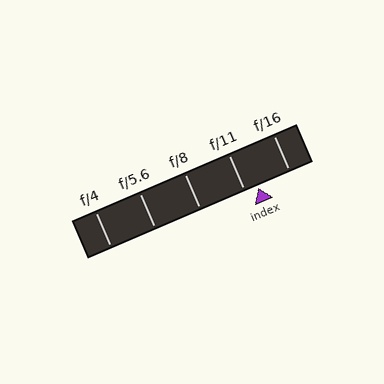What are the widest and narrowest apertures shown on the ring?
The widest aperture shown is f/4 and the narrowest is f/16.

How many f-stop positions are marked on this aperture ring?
There are 5 f-stop positions marked.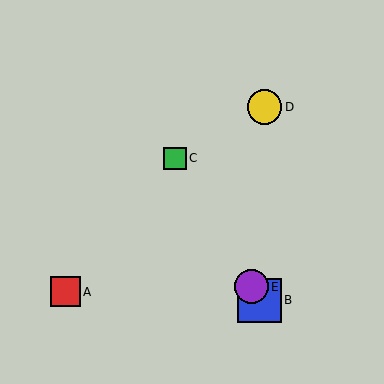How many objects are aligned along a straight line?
3 objects (B, C, E) are aligned along a straight line.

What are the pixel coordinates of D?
Object D is at (265, 107).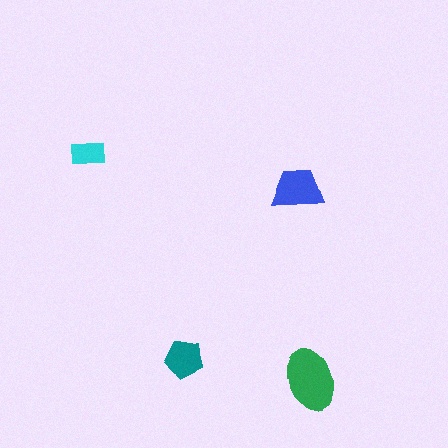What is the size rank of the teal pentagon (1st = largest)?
3rd.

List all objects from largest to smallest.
The green ellipse, the blue trapezoid, the teal pentagon, the cyan rectangle.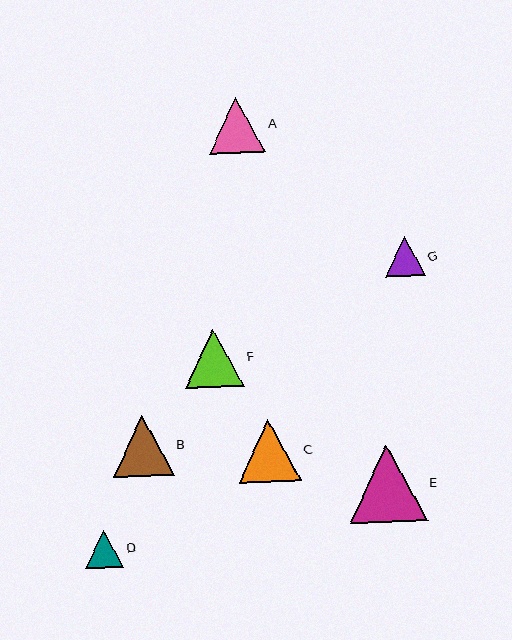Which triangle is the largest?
Triangle E is the largest with a size of approximately 78 pixels.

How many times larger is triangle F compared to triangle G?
Triangle F is approximately 1.5 times the size of triangle G.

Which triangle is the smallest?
Triangle D is the smallest with a size of approximately 38 pixels.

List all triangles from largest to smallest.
From largest to smallest: E, C, B, F, A, G, D.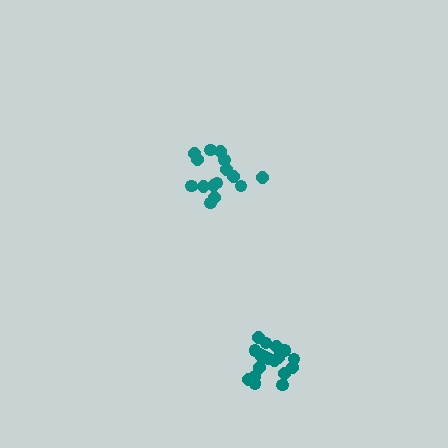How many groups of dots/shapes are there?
There are 2 groups.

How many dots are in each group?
Group 1: 19 dots, Group 2: 15 dots (34 total).